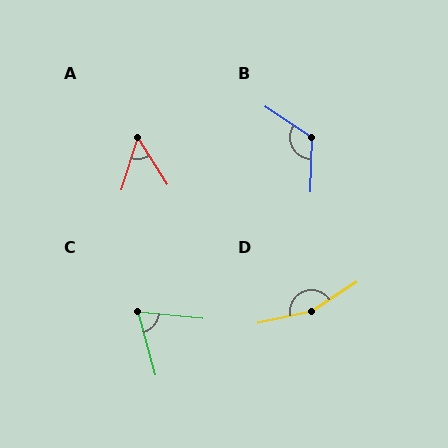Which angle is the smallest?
A, at approximately 50 degrees.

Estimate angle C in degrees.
Approximately 69 degrees.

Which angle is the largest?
D, at approximately 160 degrees.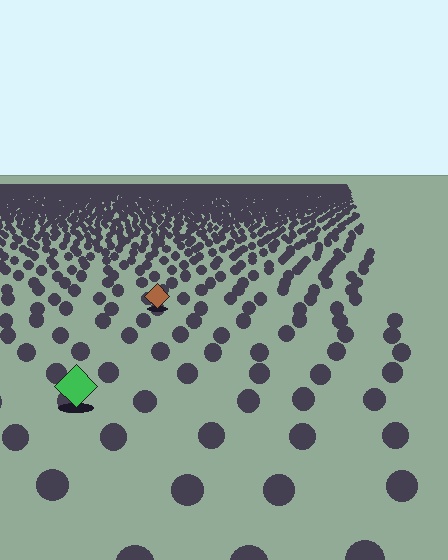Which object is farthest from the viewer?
The brown diamond is farthest from the viewer. It appears smaller and the ground texture around it is denser.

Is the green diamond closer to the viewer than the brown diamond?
Yes. The green diamond is closer — you can tell from the texture gradient: the ground texture is coarser near it.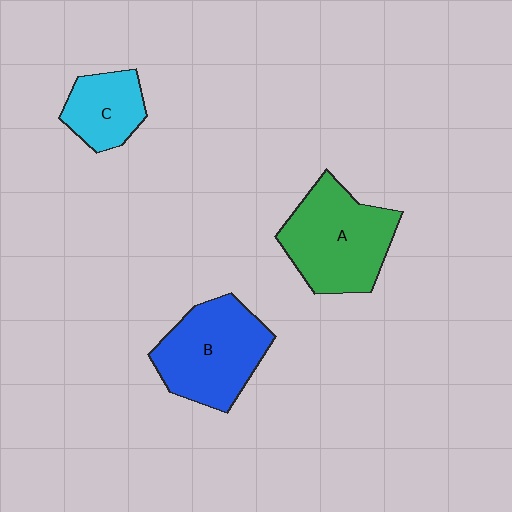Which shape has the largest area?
Shape A (green).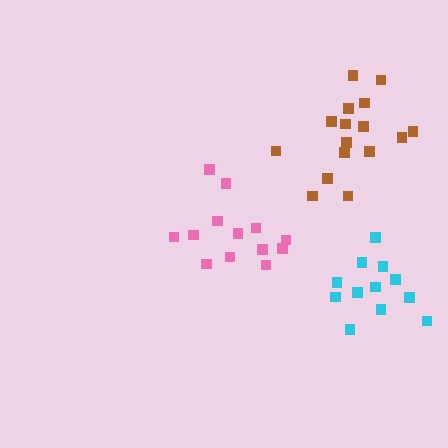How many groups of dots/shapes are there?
There are 3 groups.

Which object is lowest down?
The cyan cluster is bottommost.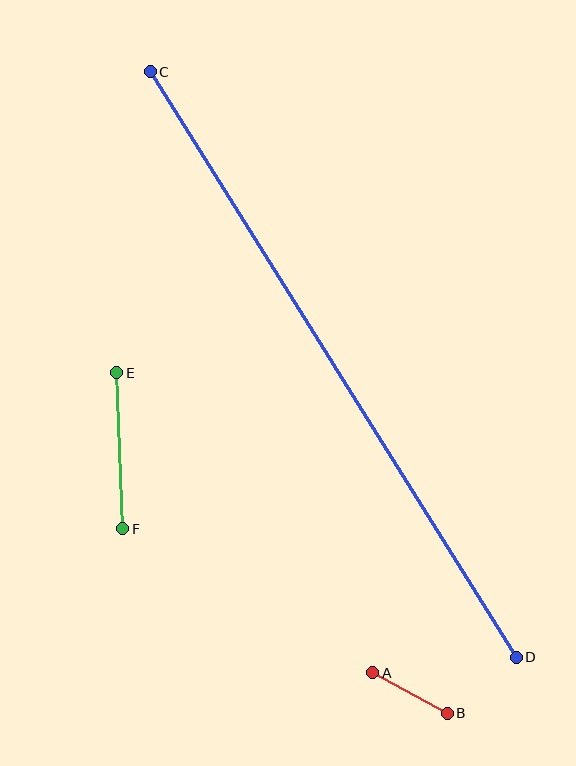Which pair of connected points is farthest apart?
Points C and D are farthest apart.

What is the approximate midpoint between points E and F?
The midpoint is at approximately (120, 451) pixels.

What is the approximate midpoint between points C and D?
The midpoint is at approximately (333, 365) pixels.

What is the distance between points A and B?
The distance is approximately 85 pixels.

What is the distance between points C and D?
The distance is approximately 691 pixels.